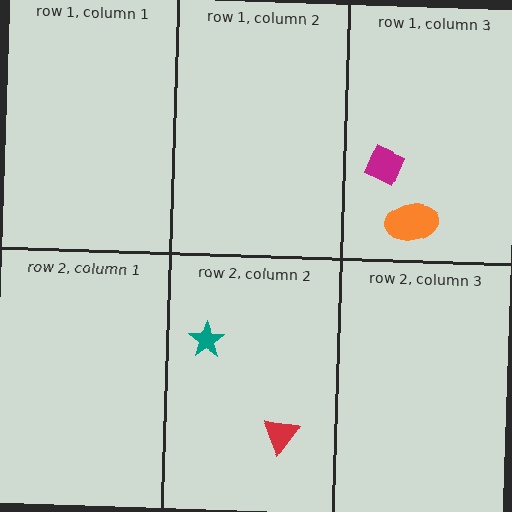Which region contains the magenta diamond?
The row 1, column 3 region.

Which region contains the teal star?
The row 2, column 2 region.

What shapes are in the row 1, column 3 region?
The magenta diamond, the orange ellipse.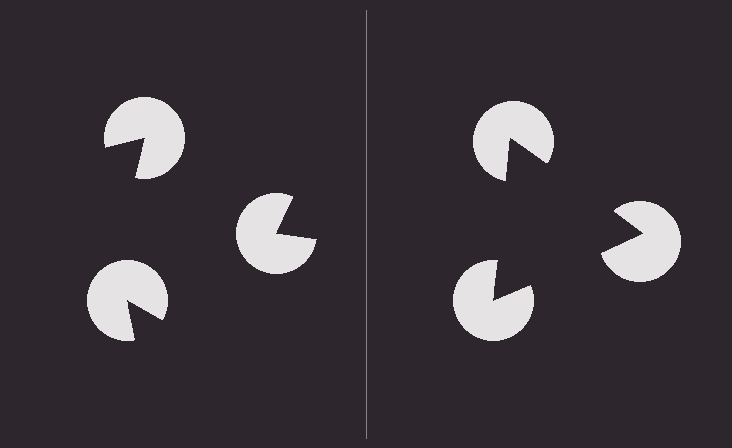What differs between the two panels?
The pac-man discs are positioned identically on both sides; only the wedge orientations differ. On the right they align to a triangle; on the left they are misaligned.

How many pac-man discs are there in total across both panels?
6 — 3 on each side.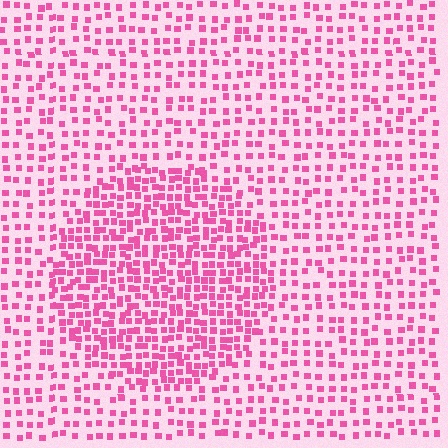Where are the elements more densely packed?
The elements are more densely packed inside the circle boundary.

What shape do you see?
I see a circle.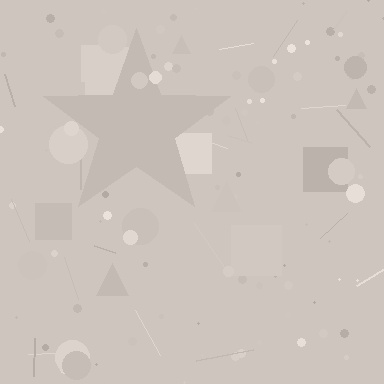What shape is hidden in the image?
A star is hidden in the image.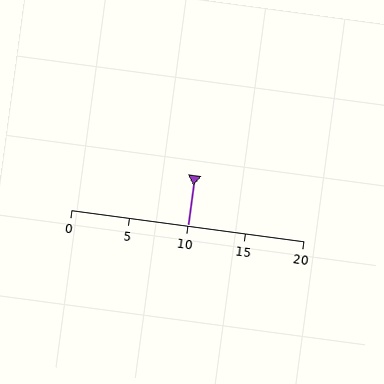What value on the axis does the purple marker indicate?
The marker indicates approximately 10.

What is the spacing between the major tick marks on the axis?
The major ticks are spaced 5 apart.